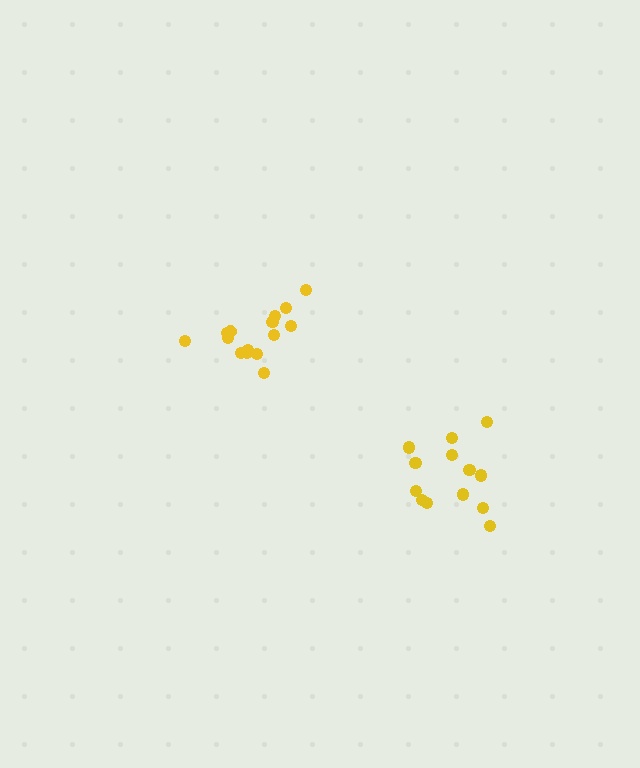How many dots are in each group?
Group 1: 15 dots, Group 2: 13 dots (28 total).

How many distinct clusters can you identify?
There are 2 distinct clusters.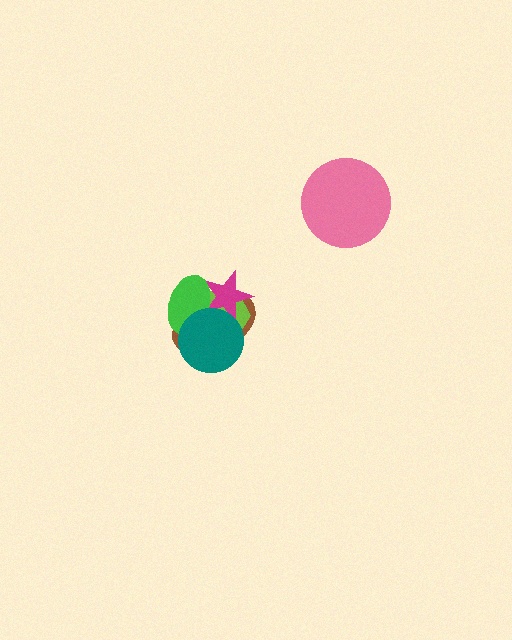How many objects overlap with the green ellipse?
4 objects overlap with the green ellipse.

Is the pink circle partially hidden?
No, no other shape covers it.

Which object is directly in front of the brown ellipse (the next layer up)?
The lime hexagon is directly in front of the brown ellipse.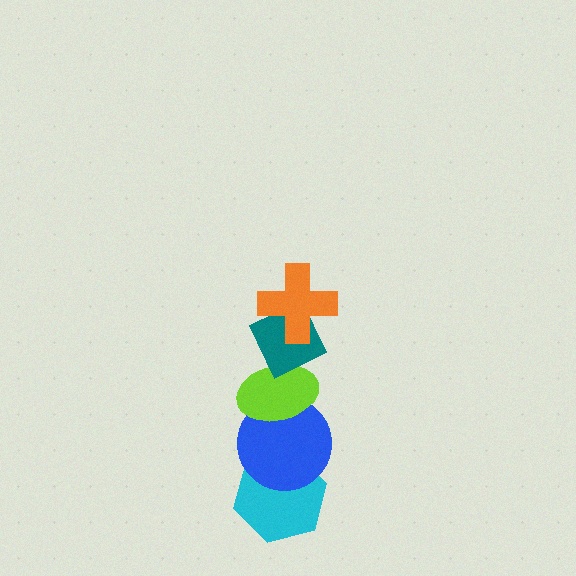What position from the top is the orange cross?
The orange cross is 1st from the top.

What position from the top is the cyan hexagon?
The cyan hexagon is 5th from the top.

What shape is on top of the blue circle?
The lime ellipse is on top of the blue circle.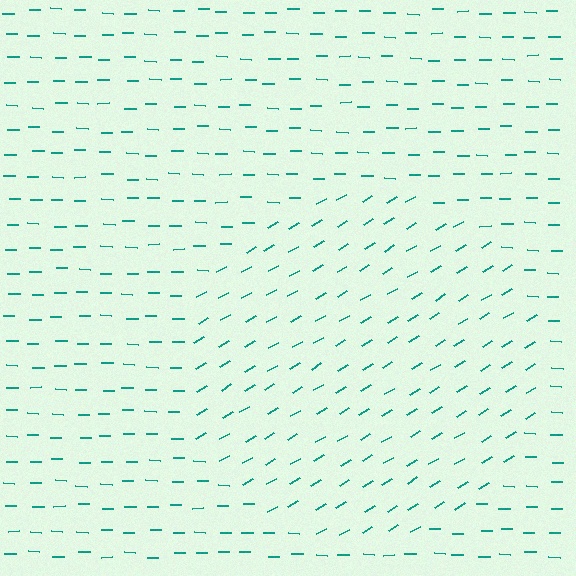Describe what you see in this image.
The image is filled with small teal line segments. A circle region in the image has lines oriented differently from the surrounding lines, creating a visible texture boundary.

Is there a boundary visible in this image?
Yes, there is a texture boundary formed by a change in line orientation.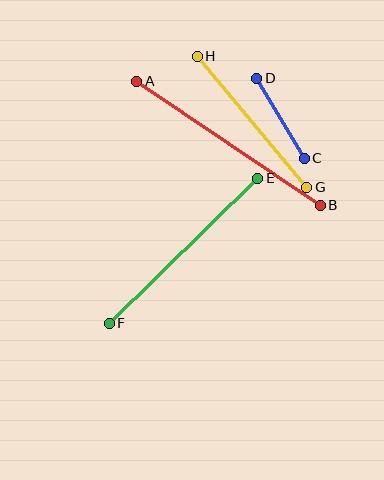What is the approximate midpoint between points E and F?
The midpoint is at approximately (184, 251) pixels.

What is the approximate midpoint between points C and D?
The midpoint is at approximately (281, 118) pixels.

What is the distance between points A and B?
The distance is approximately 222 pixels.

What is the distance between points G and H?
The distance is approximately 171 pixels.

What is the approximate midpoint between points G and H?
The midpoint is at approximately (252, 122) pixels.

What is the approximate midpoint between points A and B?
The midpoint is at approximately (229, 143) pixels.